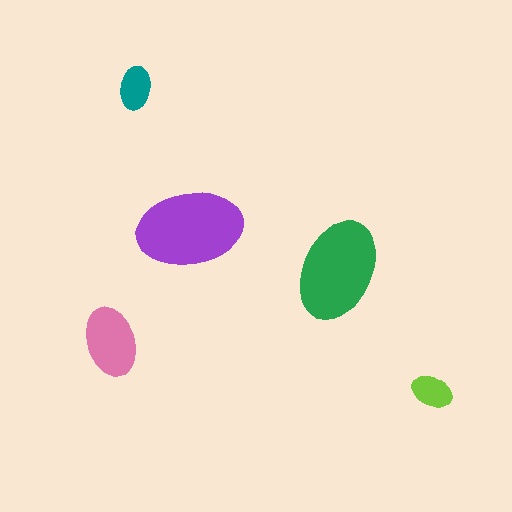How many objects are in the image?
There are 5 objects in the image.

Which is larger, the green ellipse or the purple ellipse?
The purple one.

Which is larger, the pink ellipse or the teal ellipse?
The pink one.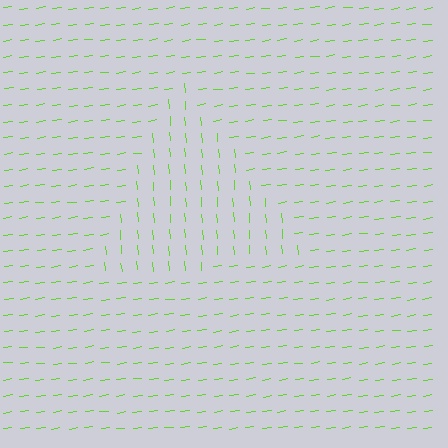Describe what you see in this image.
The image is filled with small lime line segments. A triangle region in the image has lines oriented differently from the surrounding lines, creating a visible texture boundary.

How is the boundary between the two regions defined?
The boundary is defined purely by a change in line orientation (approximately 87 degrees difference). All lines are the same color and thickness.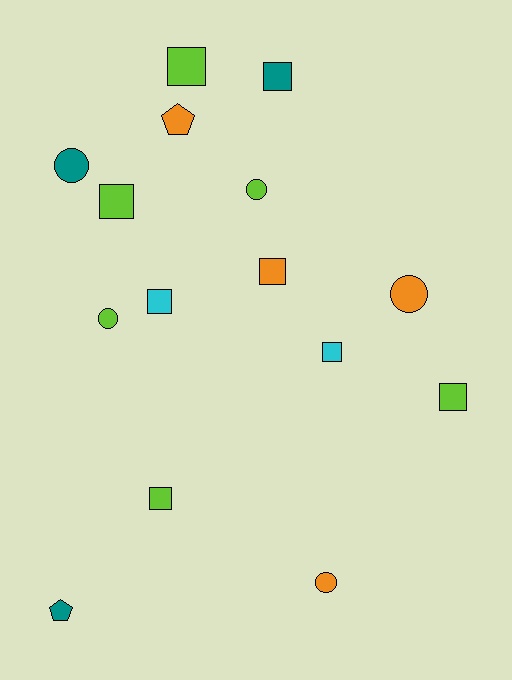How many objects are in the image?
There are 15 objects.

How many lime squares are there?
There are 4 lime squares.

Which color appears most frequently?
Lime, with 6 objects.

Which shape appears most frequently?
Square, with 8 objects.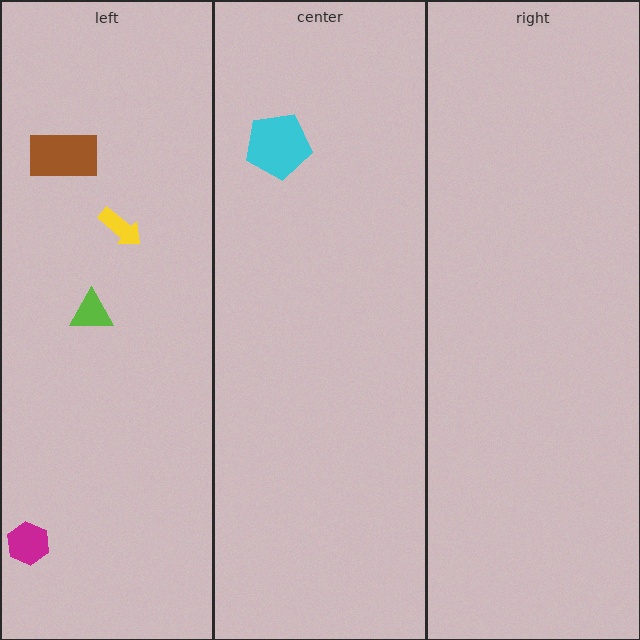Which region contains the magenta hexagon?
The left region.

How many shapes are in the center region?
1.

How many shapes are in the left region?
4.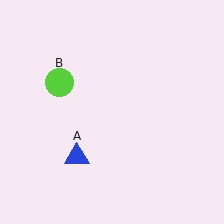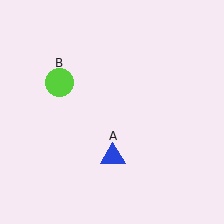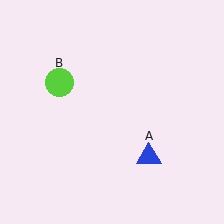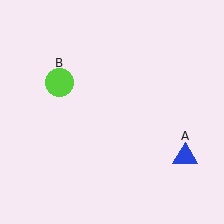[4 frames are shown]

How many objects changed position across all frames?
1 object changed position: blue triangle (object A).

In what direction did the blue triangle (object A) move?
The blue triangle (object A) moved right.